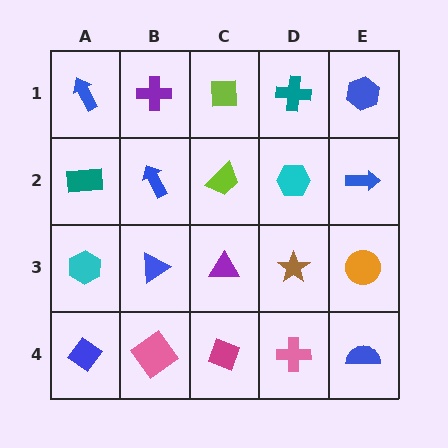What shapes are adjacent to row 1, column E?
A blue arrow (row 2, column E), a teal cross (row 1, column D).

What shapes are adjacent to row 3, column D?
A cyan hexagon (row 2, column D), a pink cross (row 4, column D), a purple triangle (row 3, column C), an orange circle (row 3, column E).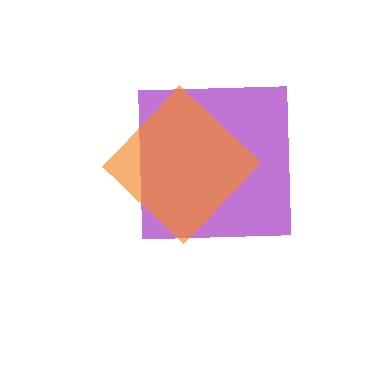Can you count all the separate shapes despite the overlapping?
Yes, there are 2 separate shapes.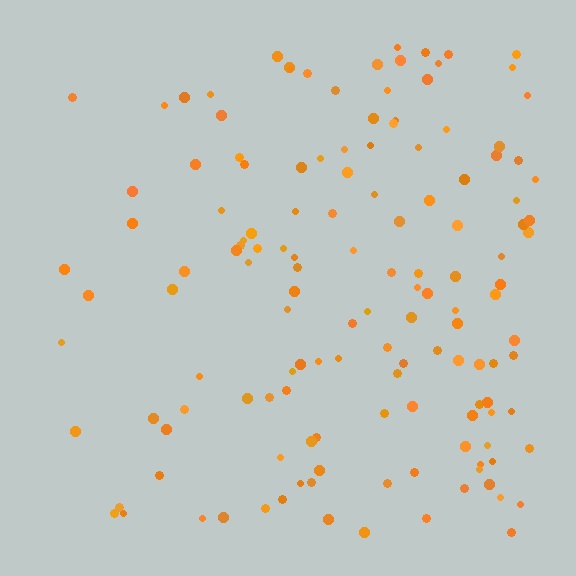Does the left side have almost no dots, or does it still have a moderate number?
Still a moderate number, just noticeably fewer than the right.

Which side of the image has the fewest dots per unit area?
The left.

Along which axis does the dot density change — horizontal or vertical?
Horizontal.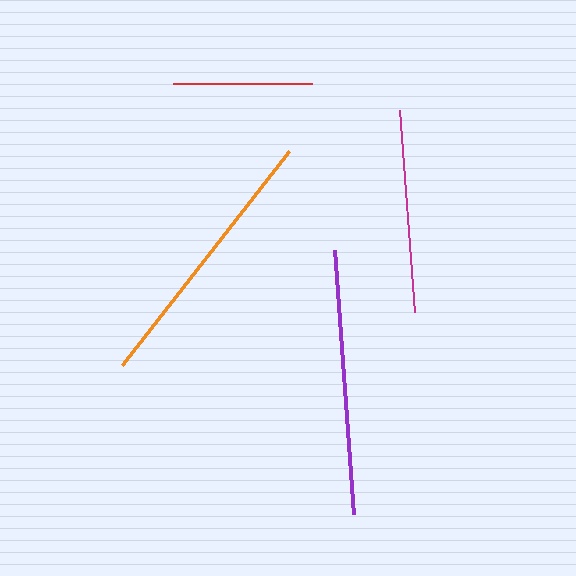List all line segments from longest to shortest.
From longest to shortest: orange, purple, magenta, red.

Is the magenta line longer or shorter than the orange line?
The orange line is longer than the magenta line.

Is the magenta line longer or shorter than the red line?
The magenta line is longer than the red line.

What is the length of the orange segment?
The orange segment is approximately 272 pixels long.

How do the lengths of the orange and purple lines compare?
The orange and purple lines are approximately the same length.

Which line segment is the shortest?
The red line is the shortest at approximately 139 pixels.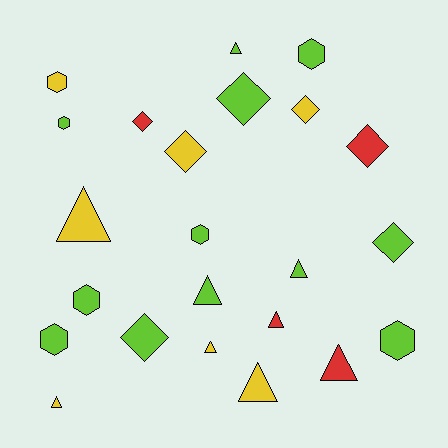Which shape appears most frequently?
Triangle, with 9 objects.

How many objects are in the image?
There are 23 objects.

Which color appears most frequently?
Lime, with 12 objects.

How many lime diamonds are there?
There are 3 lime diamonds.